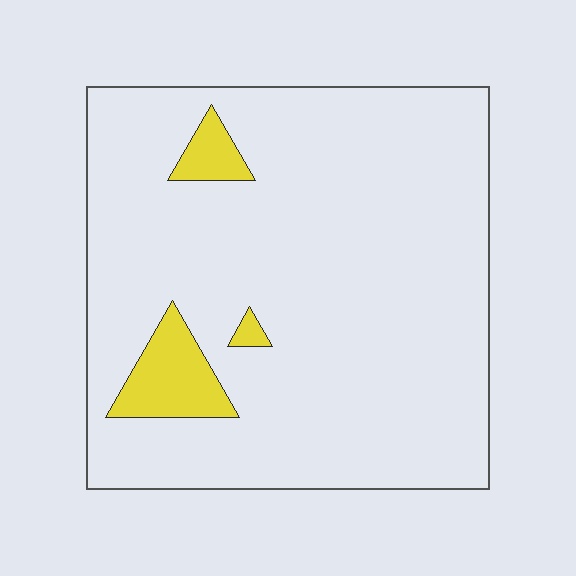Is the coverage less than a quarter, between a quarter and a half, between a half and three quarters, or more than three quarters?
Less than a quarter.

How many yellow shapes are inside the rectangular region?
3.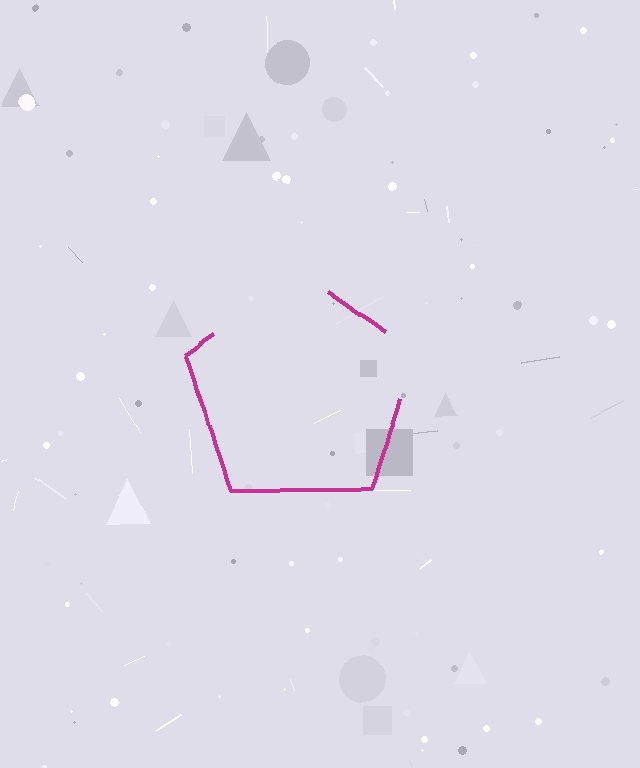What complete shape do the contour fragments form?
The contour fragments form a pentagon.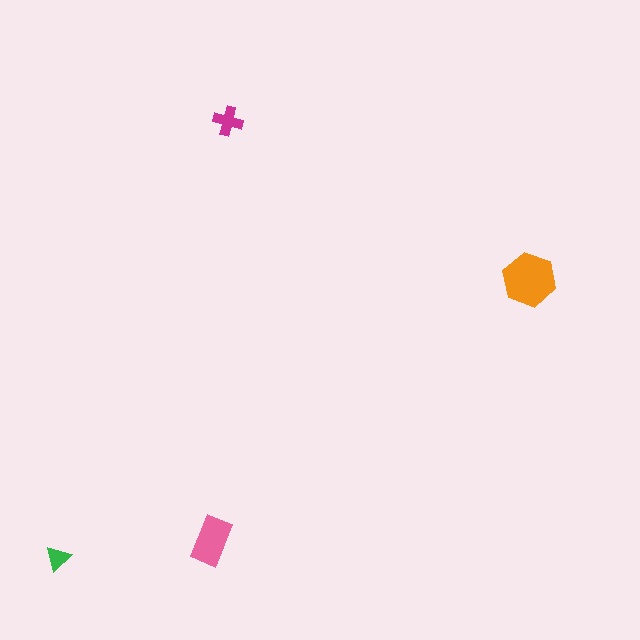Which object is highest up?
The magenta cross is topmost.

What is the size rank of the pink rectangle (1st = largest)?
2nd.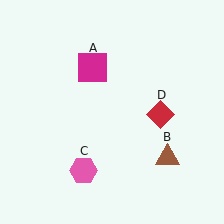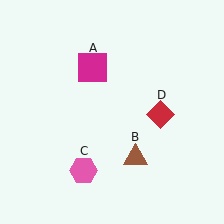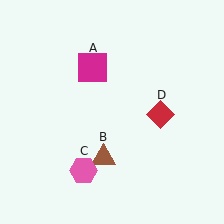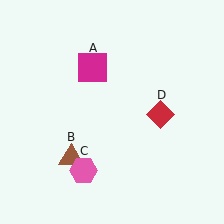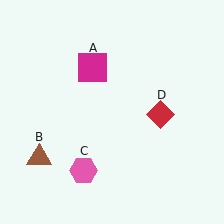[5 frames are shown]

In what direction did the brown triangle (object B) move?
The brown triangle (object B) moved left.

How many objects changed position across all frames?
1 object changed position: brown triangle (object B).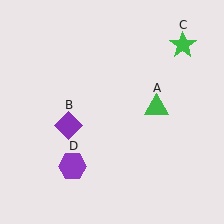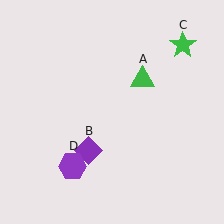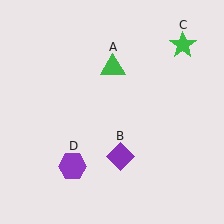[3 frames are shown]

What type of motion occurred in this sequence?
The green triangle (object A), purple diamond (object B) rotated counterclockwise around the center of the scene.